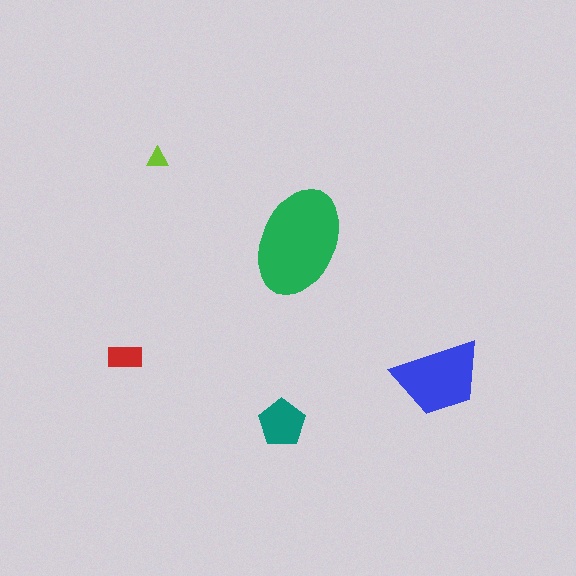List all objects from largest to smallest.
The green ellipse, the blue trapezoid, the teal pentagon, the red rectangle, the lime triangle.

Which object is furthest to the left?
The red rectangle is leftmost.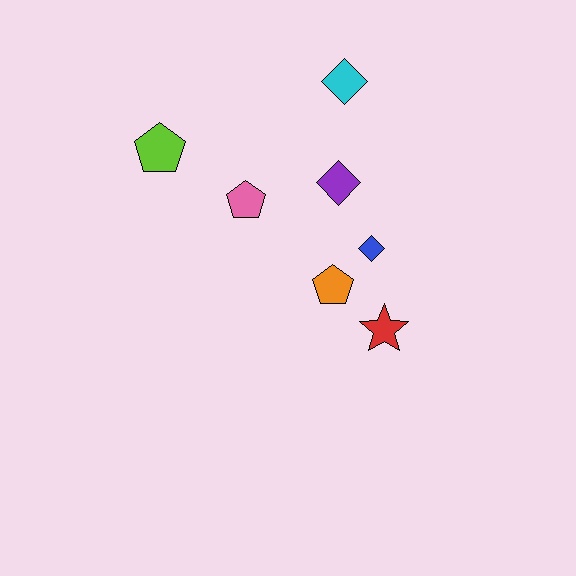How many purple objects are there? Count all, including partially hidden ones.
There is 1 purple object.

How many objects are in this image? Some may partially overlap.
There are 7 objects.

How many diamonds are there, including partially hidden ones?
There are 3 diamonds.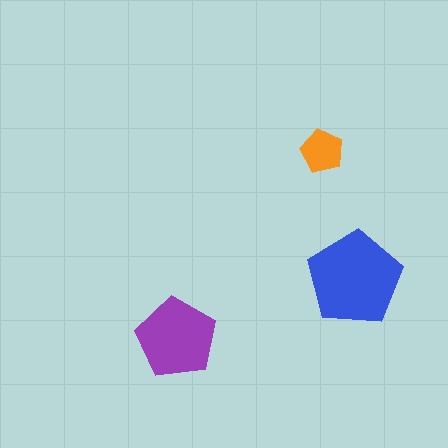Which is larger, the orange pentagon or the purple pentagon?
The purple one.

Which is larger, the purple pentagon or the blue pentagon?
The blue one.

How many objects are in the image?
There are 3 objects in the image.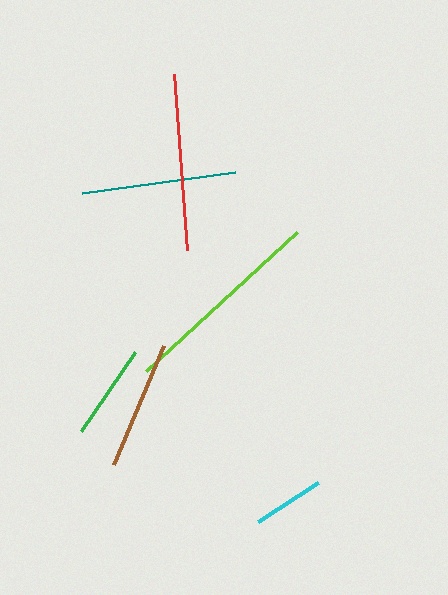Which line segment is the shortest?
The cyan line is the shortest at approximately 71 pixels.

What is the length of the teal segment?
The teal segment is approximately 154 pixels long.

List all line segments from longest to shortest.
From longest to shortest: lime, red, teal, brown, green, cyan.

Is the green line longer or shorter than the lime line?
The lime line is longer than the green line.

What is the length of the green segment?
The green segment is approximately 96 pixels long.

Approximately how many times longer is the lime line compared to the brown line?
The lime line is approximately 1.6 times the length of the brown line.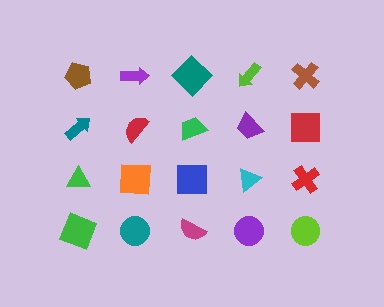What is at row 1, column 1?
A brown pentagon.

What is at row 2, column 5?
A red square.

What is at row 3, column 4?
A cyan triangle.